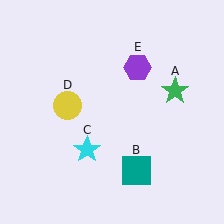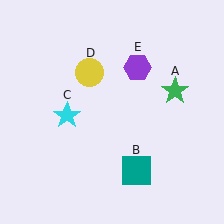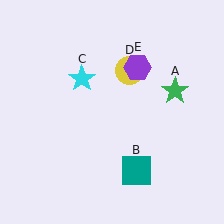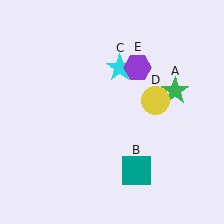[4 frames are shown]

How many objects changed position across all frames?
2 objects changed position: cyan star (object C), yellow circle (object D).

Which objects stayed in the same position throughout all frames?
Green star (object A) and teal square (object B) and purple hexagon (object E) remained stationary.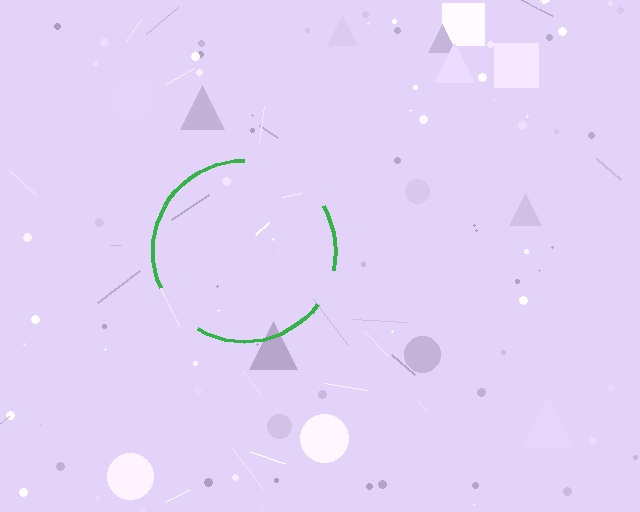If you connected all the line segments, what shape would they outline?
They would outline a circle.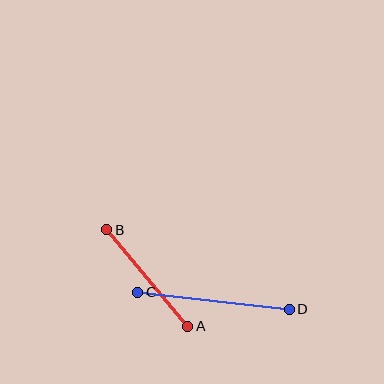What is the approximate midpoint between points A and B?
The midpoint is at approximately (147, 278) pixels.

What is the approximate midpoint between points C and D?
The midpoint is at approximately (213, 301) pixels.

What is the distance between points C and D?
The distance is approximately 153 pixels.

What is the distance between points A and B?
The distance is approximately 126 pixels.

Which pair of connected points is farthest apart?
Points C and D are farthest apart.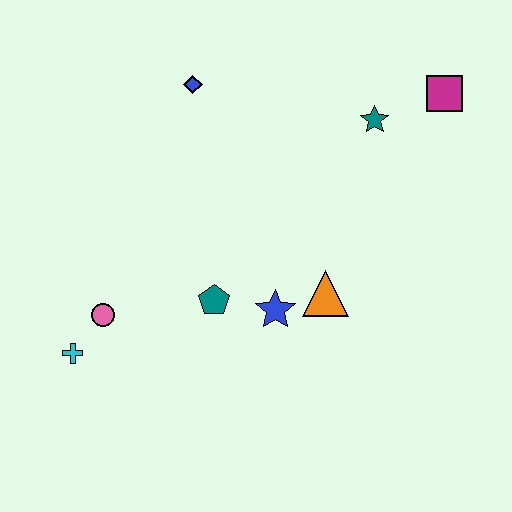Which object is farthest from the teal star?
The cyan cross is farthest from the teal star.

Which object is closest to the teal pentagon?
The blue star is closest to the teal pentagon.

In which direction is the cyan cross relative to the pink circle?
The cyan cross is below the pink circle.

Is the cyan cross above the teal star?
No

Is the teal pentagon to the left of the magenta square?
Yes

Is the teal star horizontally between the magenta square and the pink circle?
Yes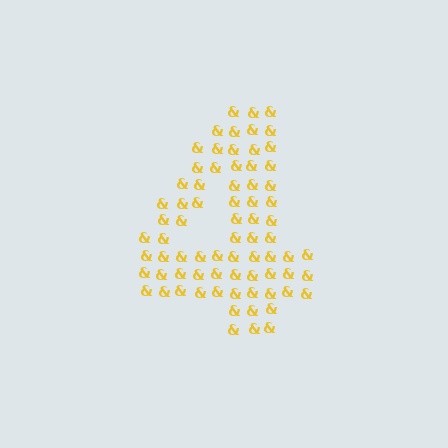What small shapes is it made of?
It is made of small ampersands.